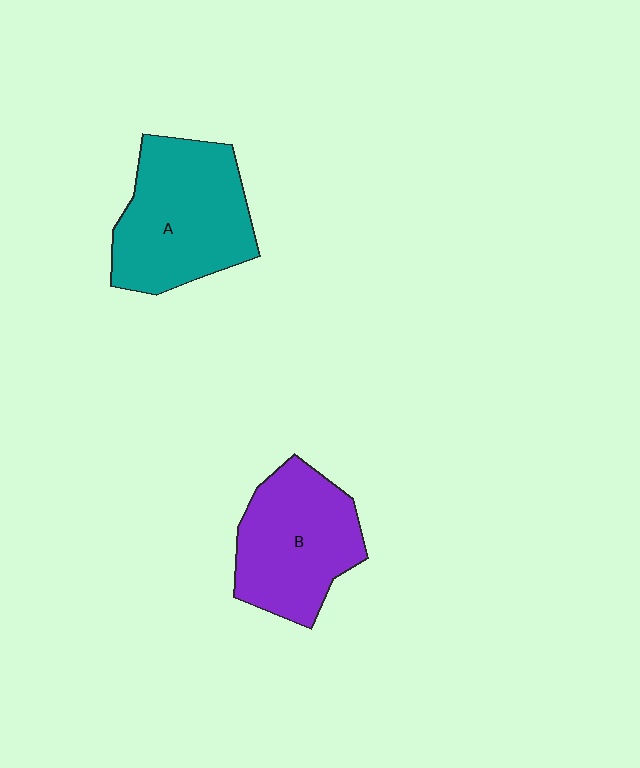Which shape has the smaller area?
Shape B (purple).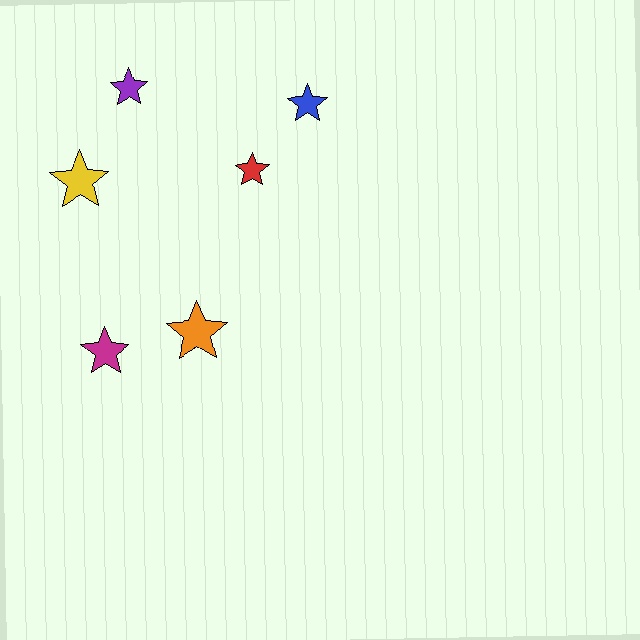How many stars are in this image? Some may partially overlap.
There are 6 stars.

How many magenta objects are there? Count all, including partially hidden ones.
There is 1 magenta object.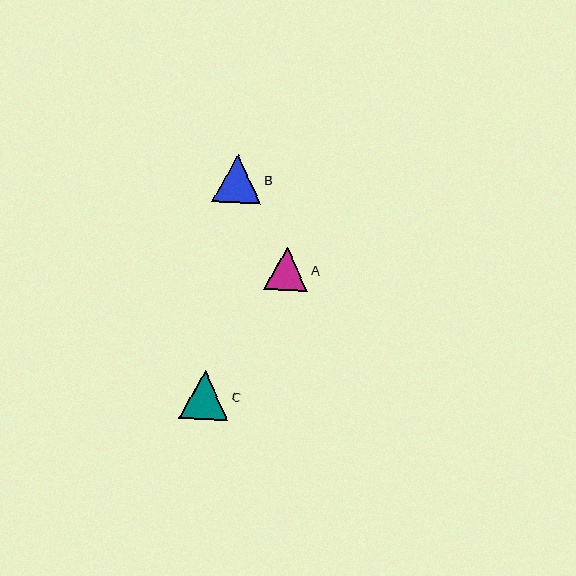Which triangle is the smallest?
Triangle A is the smallest with a size of approximately 43 pixels.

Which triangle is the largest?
Triangle C is the largest with a size of approximately 49 pixels.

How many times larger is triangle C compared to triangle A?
Triangle C is approximately 1.1 times the size of triangle A.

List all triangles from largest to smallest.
From largest to smallest: C, B, A.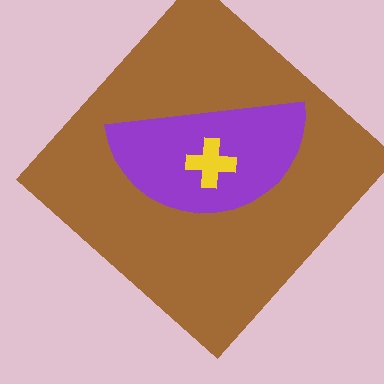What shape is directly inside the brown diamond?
The purple semicircle.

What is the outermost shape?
The brown diamond.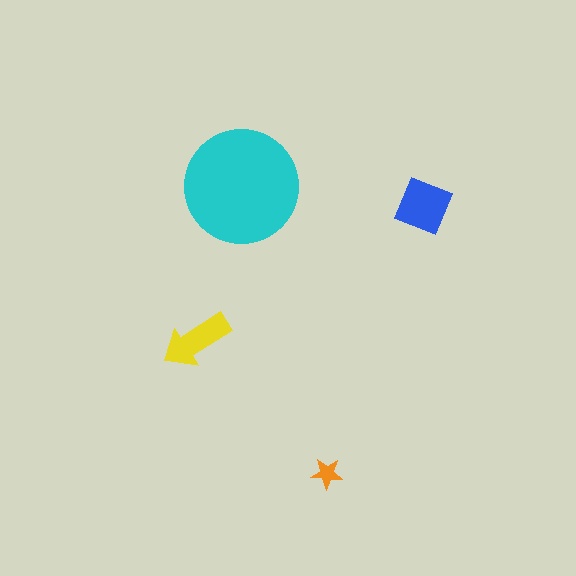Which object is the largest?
The cyan circle.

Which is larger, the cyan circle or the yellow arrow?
The cyan circle.